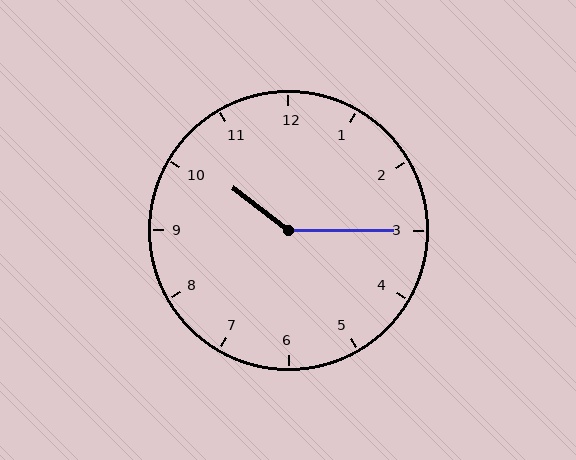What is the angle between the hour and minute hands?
Approximately 142 degrees.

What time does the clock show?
10:15.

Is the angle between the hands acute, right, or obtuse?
It is obtuse.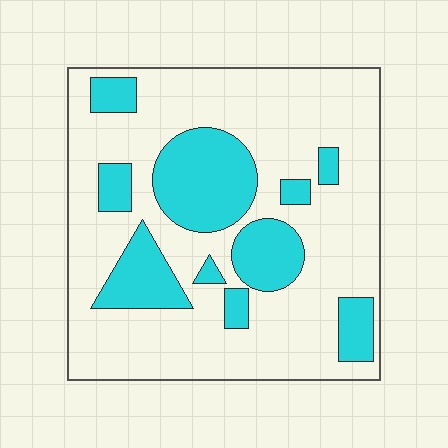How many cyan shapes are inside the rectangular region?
10.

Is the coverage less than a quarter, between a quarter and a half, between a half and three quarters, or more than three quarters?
Between a quarter and a half.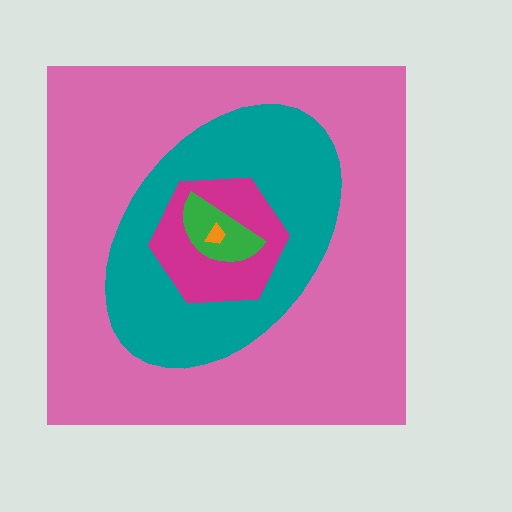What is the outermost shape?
The pink square.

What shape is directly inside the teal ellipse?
The magenta hexagon.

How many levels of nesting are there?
5.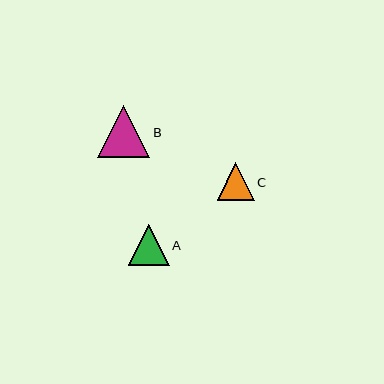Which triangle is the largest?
Triangle B is the largest with a size of approximately 52 pixels.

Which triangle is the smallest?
Triangle C is the smallest with a size of approximately 37 pixels.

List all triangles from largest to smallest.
From largest to smallest: B, A, C.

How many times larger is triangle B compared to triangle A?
Triangle B is approximately 1.3 times the size of triangle A.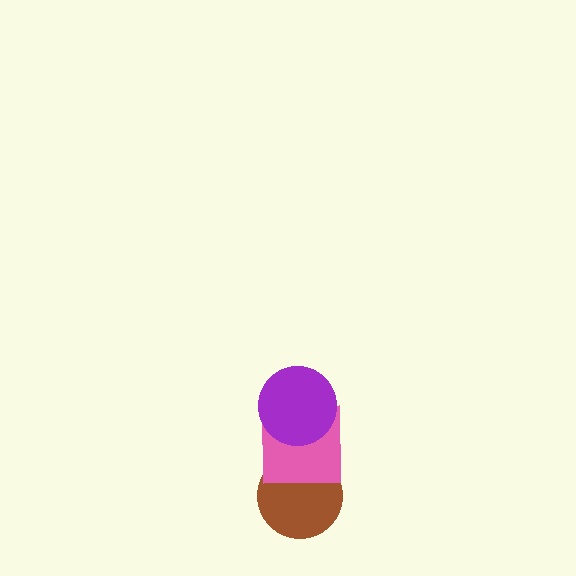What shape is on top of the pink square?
The purple circle is on top of the pink square.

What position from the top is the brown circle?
The brown circle is 3rd from the top.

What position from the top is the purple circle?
The purple circle is 1st from the top.